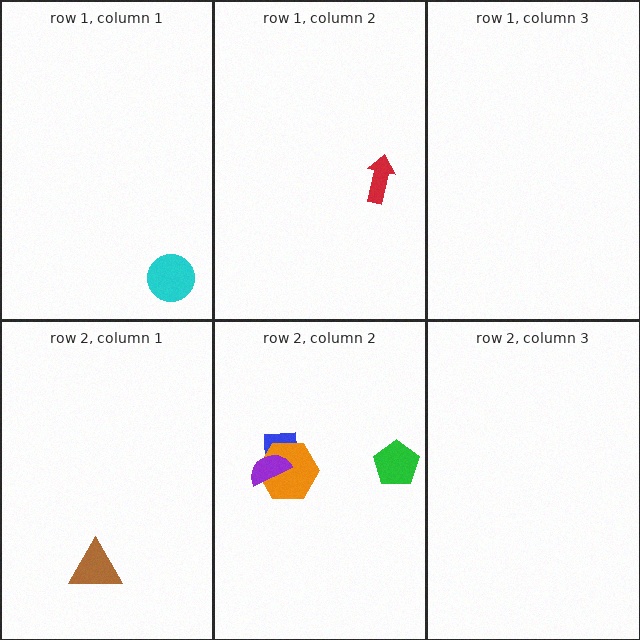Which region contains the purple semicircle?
The row 2, column 2 region.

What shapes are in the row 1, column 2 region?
The red arrow.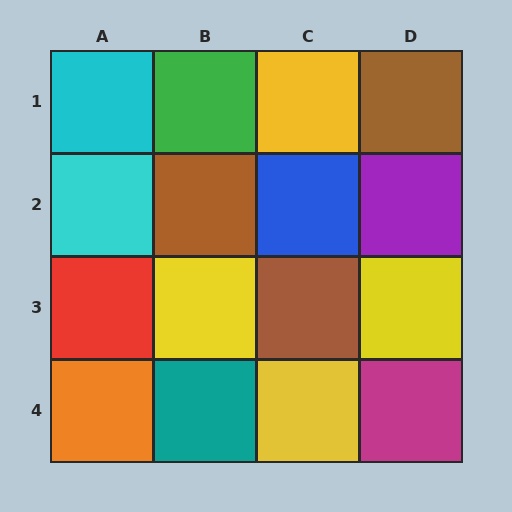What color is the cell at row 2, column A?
Cyan.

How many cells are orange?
1 cell is orange.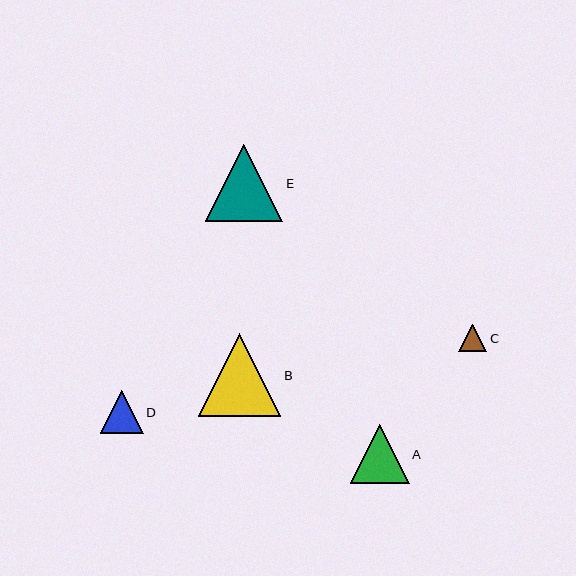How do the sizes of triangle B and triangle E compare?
Triangle B and triangle E are approximately the same size.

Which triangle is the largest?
Triangle B is the largest with a size of approximately 83 pixels.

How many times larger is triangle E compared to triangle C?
Triangle E is approximately 2.8 times the size of triangle C.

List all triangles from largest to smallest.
From largest to smallest: B, E, A, D, C.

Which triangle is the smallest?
Triangle C is the smallest with a size of approximately 28 pixels.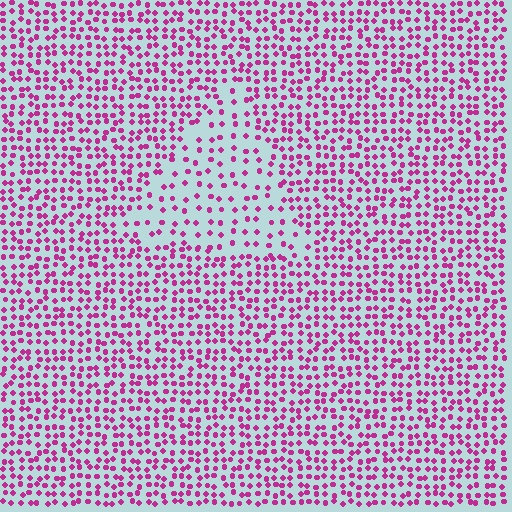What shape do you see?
I see a triangle.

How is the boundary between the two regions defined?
The boundary is defined by a change in element density (approximately 2.0x ratio). All elements are the same color, size, and shape.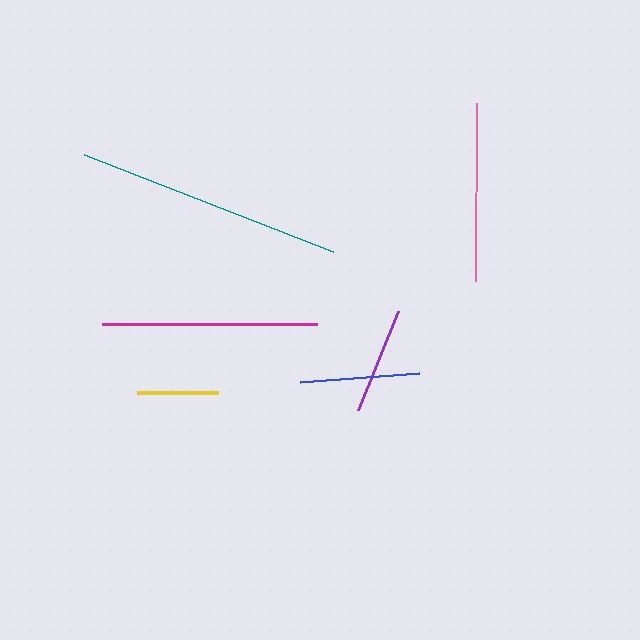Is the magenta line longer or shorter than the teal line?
The teal line is longer than the magenta line.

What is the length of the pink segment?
The pink segment is approximately 178 pixels long.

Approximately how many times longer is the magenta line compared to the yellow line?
The magenta line is approximately 2.7 times the length of the yellow line.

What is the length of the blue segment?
The blue segment is approximately 119 pixels long.